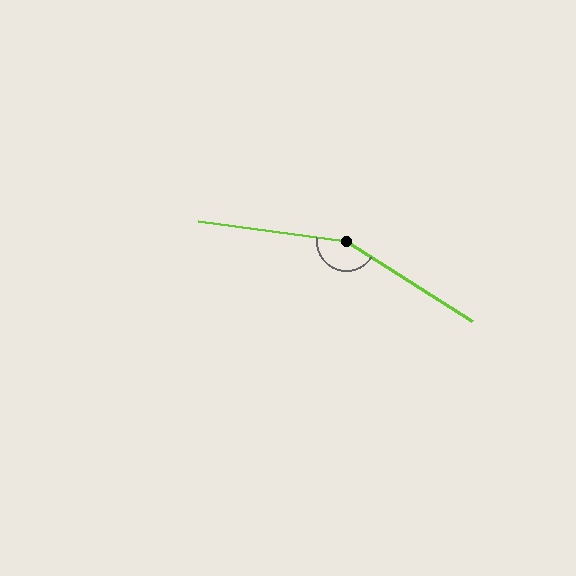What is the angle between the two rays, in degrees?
Approximately 155 degrees.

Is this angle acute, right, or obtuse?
It is obtuse.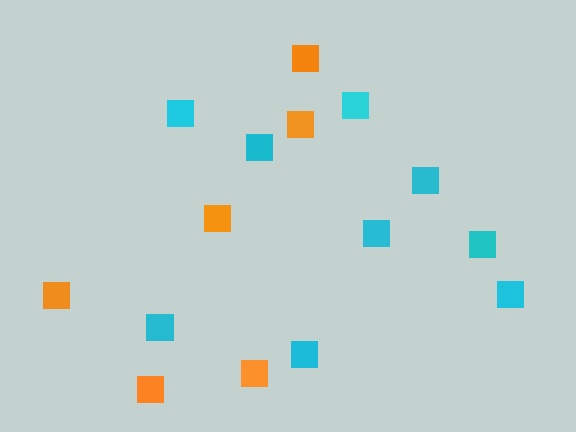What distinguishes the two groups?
There are 2 groups: one group of cyan squares (9) and one group of orange squares (6).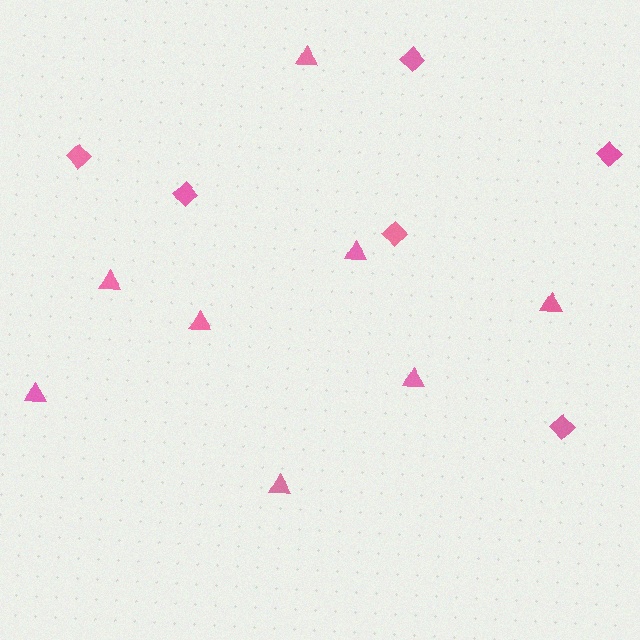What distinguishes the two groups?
There are 2 groups: one group of triangles (8) and one group of diamonds (6).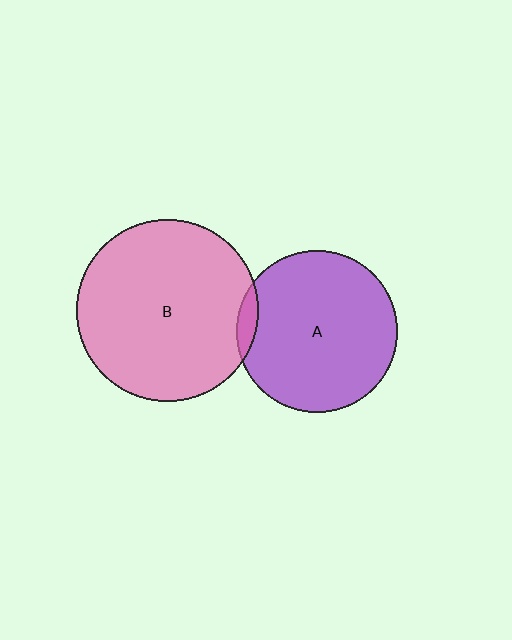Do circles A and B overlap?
Yes.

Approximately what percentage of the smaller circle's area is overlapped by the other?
Approximately 5%.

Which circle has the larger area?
Circle B (pink).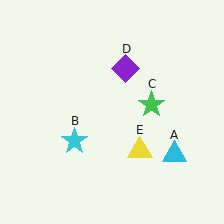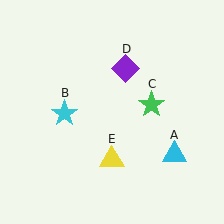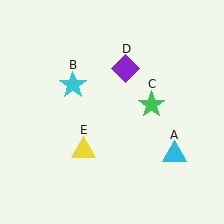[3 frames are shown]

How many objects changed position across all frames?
2 objects changed position: cyan star (object B), yellow triangle (object E).